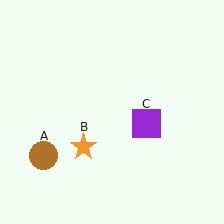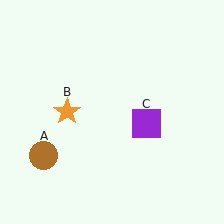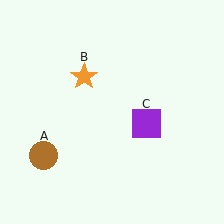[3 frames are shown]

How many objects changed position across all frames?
1 object changed position: orange star (object B).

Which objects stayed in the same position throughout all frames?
Brown circle (object A) and purple square (object C) remained stationary.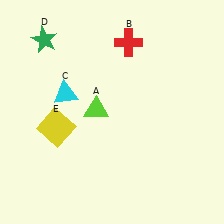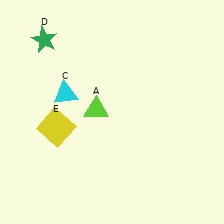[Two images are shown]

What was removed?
The red cross (B) was removed in Image 2.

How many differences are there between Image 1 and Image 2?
There is 1 difference between the two images.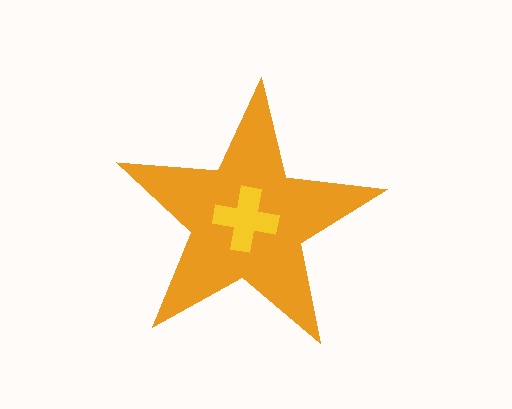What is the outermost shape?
The orange star.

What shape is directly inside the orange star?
The yellow cross.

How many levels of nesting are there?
2.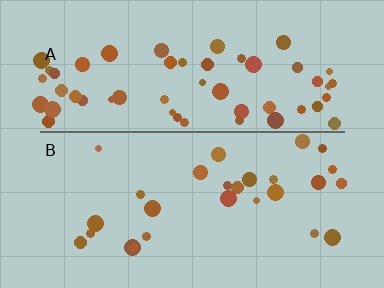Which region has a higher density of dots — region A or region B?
A (the top).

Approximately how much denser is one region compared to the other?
Approximately 2.1× — region A over region B.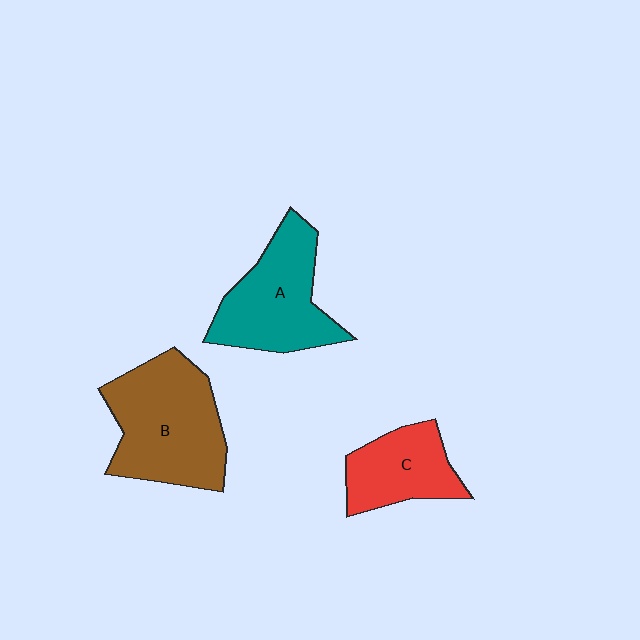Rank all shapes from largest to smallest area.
From largest to smallest: B (brown), A (teal), C (red).